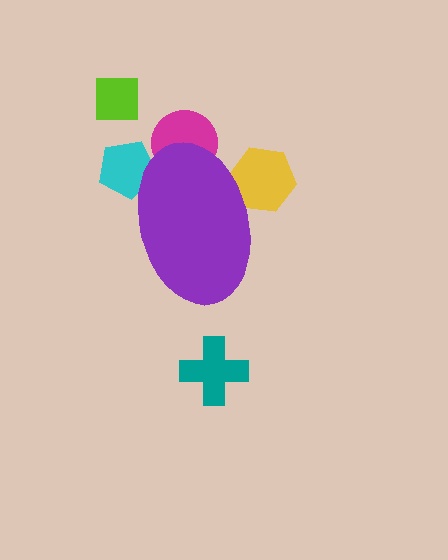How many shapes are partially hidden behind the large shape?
3 shapes are partially hidden.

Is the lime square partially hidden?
No, the lime square is fully visible.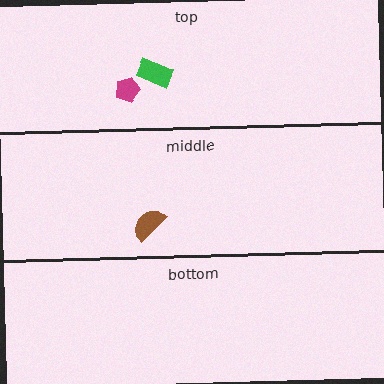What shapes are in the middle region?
The brown semicircle.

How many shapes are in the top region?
2.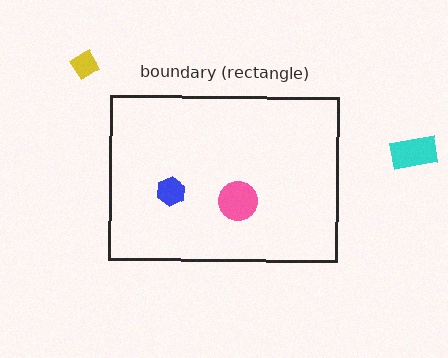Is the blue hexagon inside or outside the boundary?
Inside.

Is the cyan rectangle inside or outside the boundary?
Outside.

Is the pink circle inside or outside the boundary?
Inside.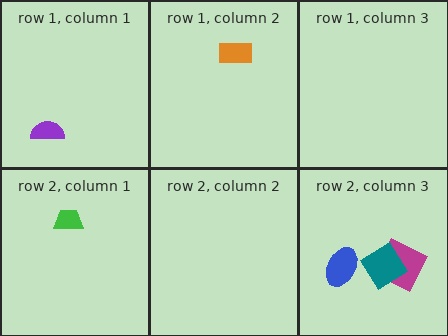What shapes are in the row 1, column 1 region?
The purple semicircle.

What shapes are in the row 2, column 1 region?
The green trapezoid.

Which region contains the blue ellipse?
The row 2, column 3 region.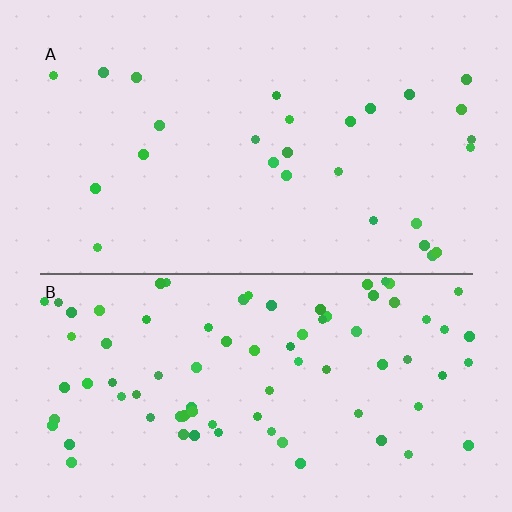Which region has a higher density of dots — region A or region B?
B (the bottom).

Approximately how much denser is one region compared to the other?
Approximately 3.1× — region B over region A.